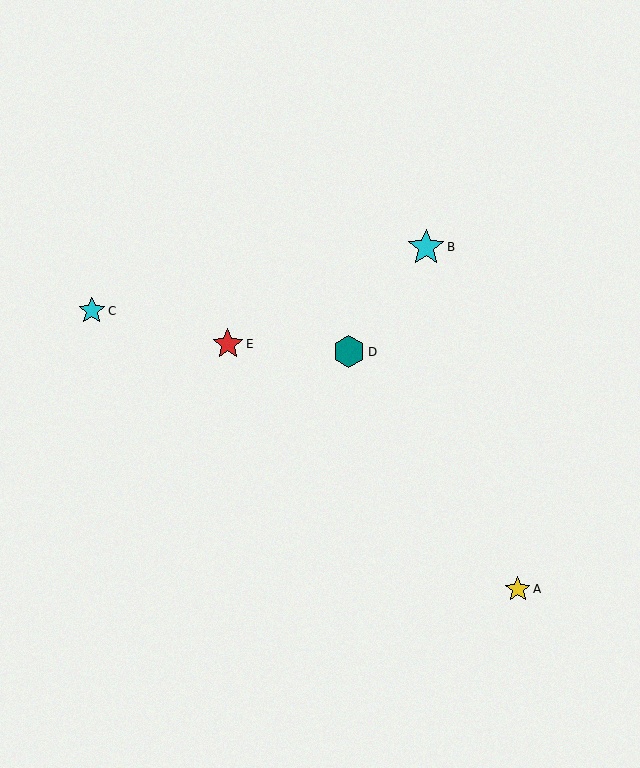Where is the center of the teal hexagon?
The center of the teal hexagon is at (349, 352).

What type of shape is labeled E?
Shape E is a red star.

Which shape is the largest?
The cyan star (labeled B) is the largest.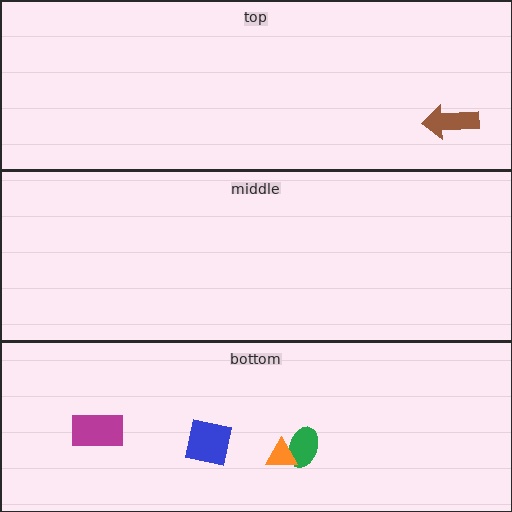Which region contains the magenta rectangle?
The bottom region.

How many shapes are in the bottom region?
4.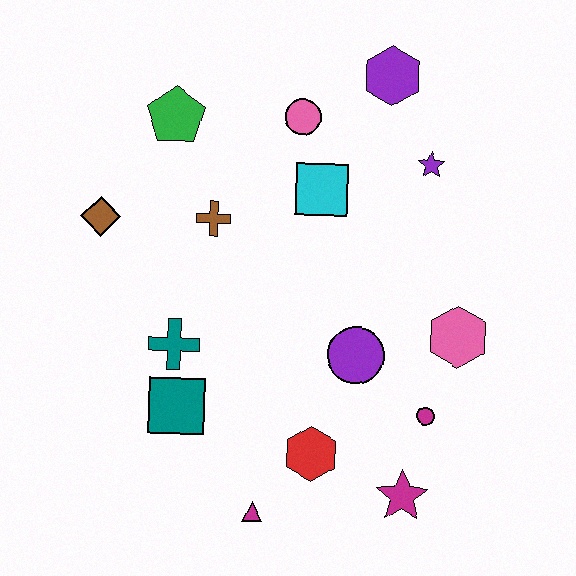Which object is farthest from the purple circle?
The green pentagon is farthest from the purple circle.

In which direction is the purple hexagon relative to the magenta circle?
The purple hexagon is above the magenta circle.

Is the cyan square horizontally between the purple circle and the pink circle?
Yes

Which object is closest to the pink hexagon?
The magenta circle is closest to the pink hexagon.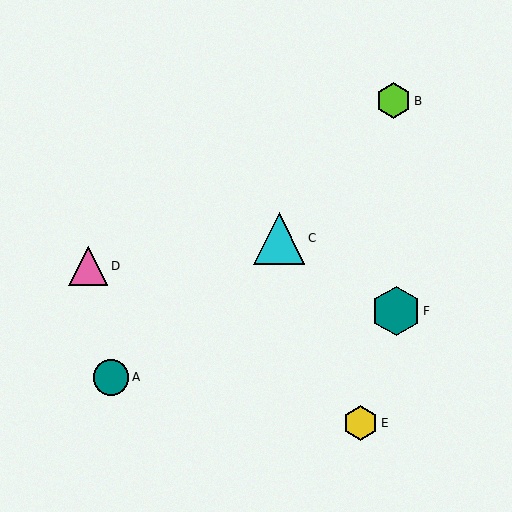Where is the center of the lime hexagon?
The center of the lime hexagon is at (393, 101).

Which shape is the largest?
The cyan triangle (labeled C) is the largest.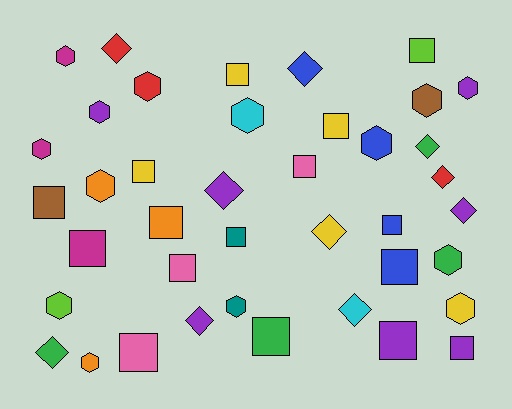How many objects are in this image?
There are 40 objects.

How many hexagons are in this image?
There are 14 hexagons.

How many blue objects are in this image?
There are 4 blue objects.